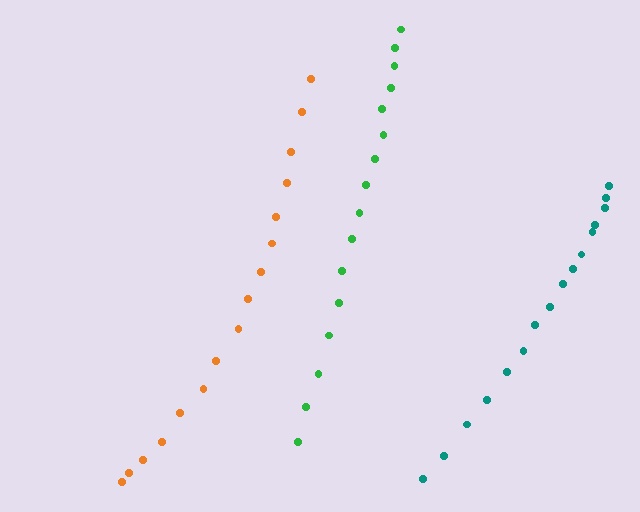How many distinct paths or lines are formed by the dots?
There are 3 distinct paths.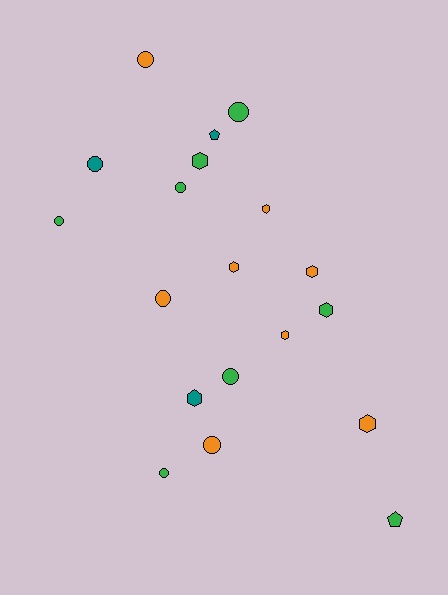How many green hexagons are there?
There are 2 green hexagons.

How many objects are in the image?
There are 19 objects.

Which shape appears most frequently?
Circle, with 9 objects.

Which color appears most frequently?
Green, with 8 objects.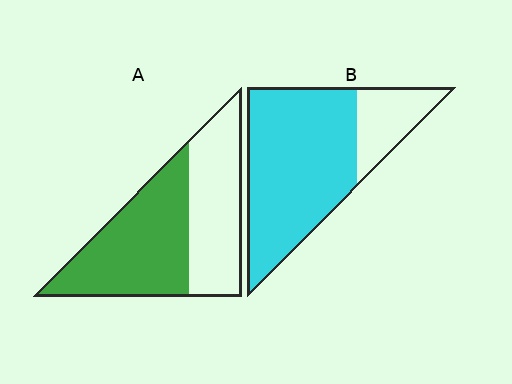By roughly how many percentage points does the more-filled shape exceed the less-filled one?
By roughly 20 percentage points (B over A).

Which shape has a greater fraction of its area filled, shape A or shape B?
Shape B.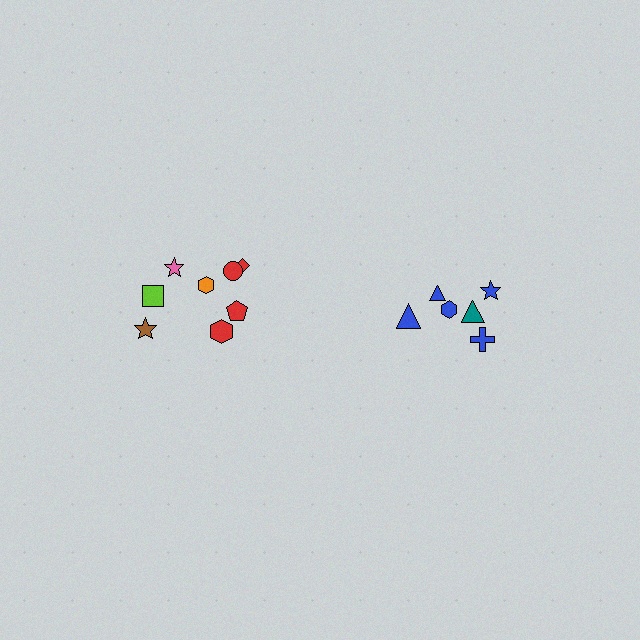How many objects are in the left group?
There are 8 objects.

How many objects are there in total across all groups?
There are 14 objects.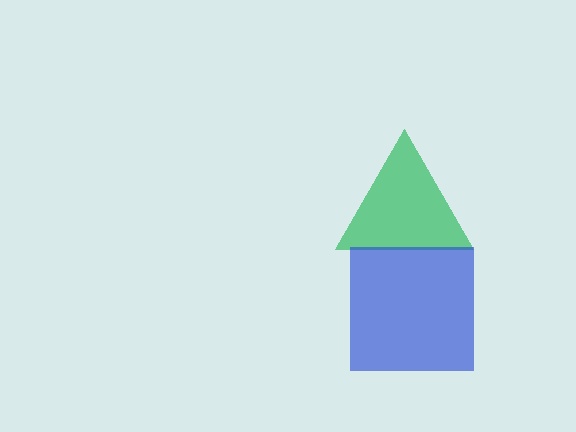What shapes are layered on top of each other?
The layered shapes are: a green triangle, a blue square.